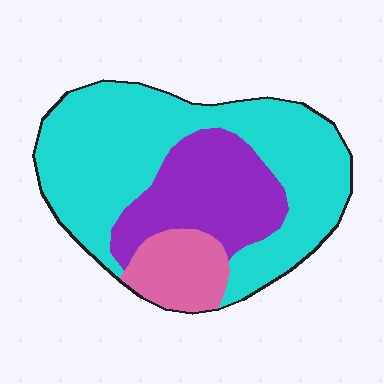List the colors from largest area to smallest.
From largest to smallest: cyan, purple, pink.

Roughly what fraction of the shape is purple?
Purple takes up about one quarter (1/4) of the shape.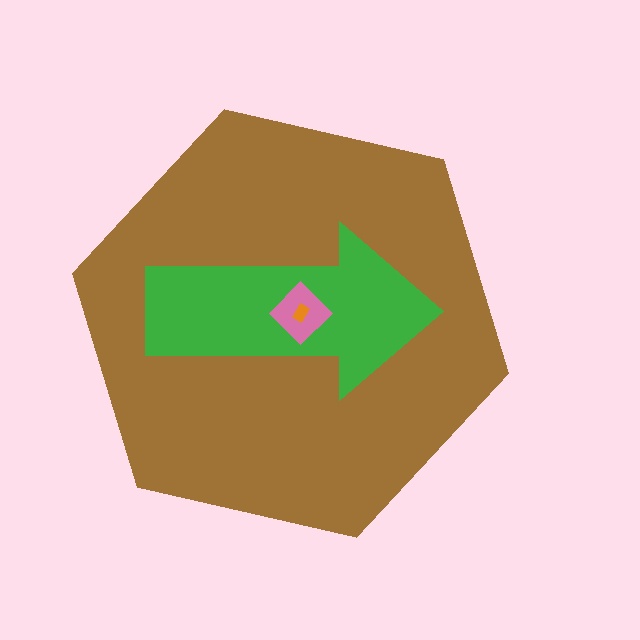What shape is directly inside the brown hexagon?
The green arrow.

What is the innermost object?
The orange rectangle.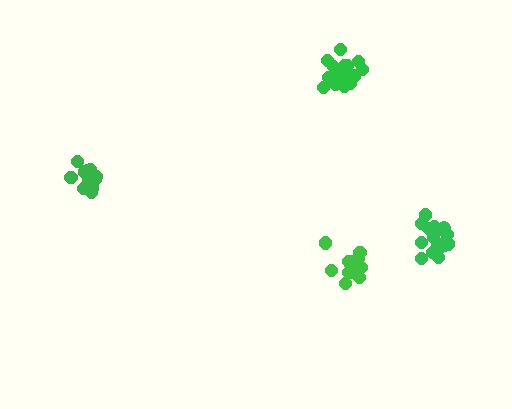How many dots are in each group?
Group 1: 18 dots, Group 2: 14 dots, Group 3: 18 dots, Group 4: 17 dots (67 total).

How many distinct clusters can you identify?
There are 4 distinct clusters.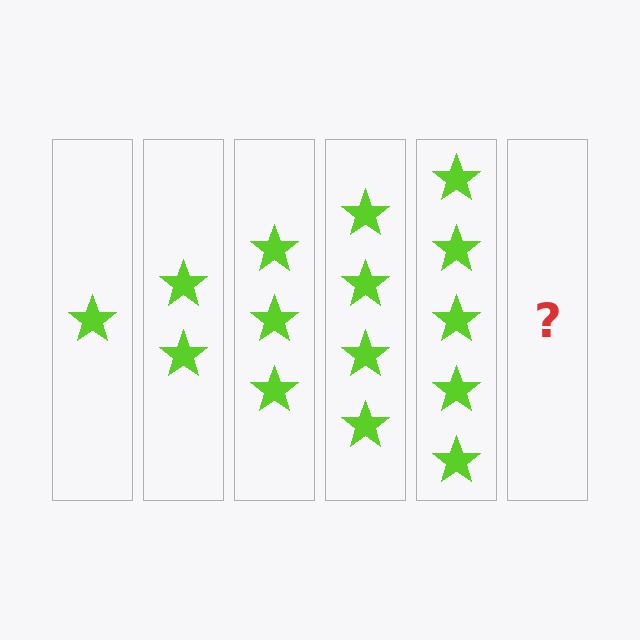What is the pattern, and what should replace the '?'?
The pattern is that each step adds one more star. The '?' should be 6 stars.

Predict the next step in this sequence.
The next step is 6 stars.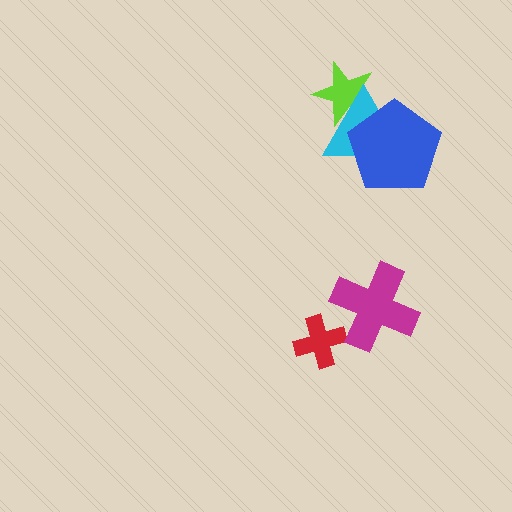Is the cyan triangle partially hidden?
Yes, it is partially covered by another shape.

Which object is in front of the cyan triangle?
The blue pentagon is in front of the cyan triangle.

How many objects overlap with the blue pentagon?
2 objects overlap with the blue pentagon.